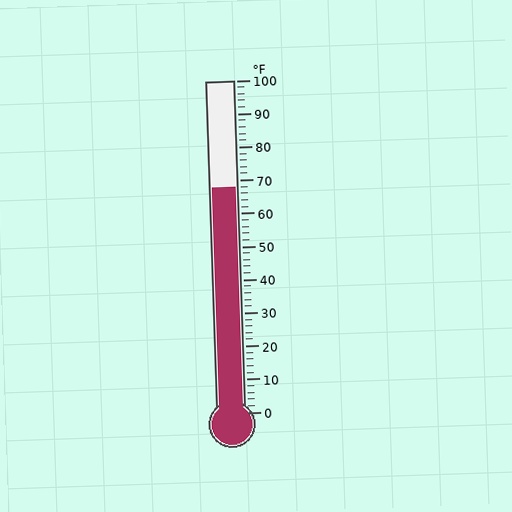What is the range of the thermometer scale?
The thermometer scale ranges from 0°F to 100°F.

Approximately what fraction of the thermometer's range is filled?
The thermometer is filled to approximately 70% of its range.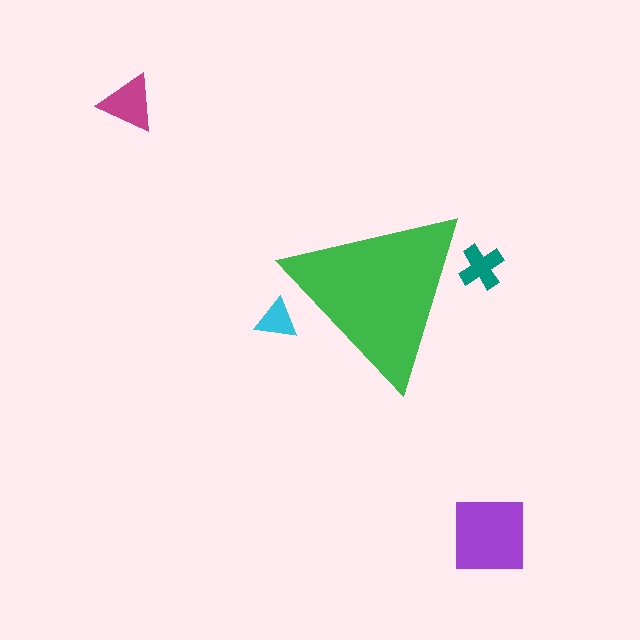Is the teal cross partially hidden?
Yes, the teal cross is partially hidden behind the green triangle.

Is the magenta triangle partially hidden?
No, the magenta triangle is fully visible.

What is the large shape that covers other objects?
A green triangle.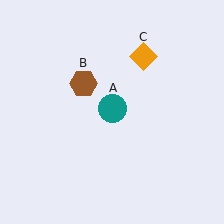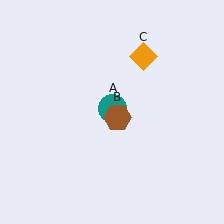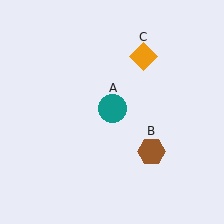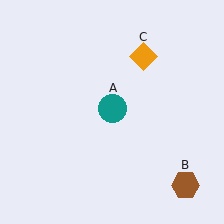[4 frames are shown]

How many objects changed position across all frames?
1 object changed position: brown hexagon (object B).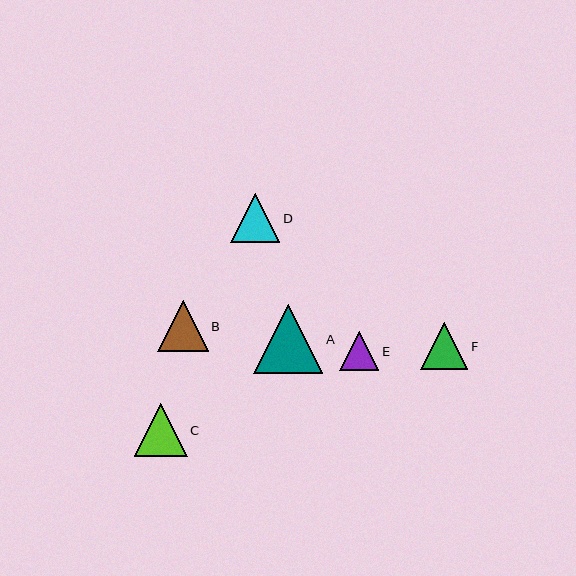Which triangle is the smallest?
Triangle E is the smallest with a size of approximately 39 pixels.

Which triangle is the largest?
Triangle A is the largest with a size of approximately 69 pixels.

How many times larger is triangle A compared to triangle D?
Triangle A is approximately 1.4 times the size of triangle D.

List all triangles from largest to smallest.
From largest to smallest: A, C, B, D, F, E.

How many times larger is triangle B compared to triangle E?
Triangle B is approximately 1.3 times the size of triangle E.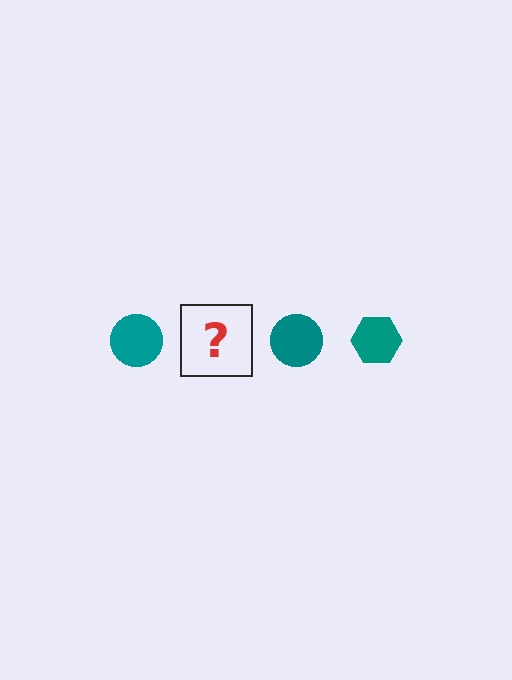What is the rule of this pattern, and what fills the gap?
The rule is that the pattern cycles through circle, hexagon shapes in teal. The gap should be filled with a teal hexagon.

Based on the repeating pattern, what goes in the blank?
The blank should be a teal hexagon.